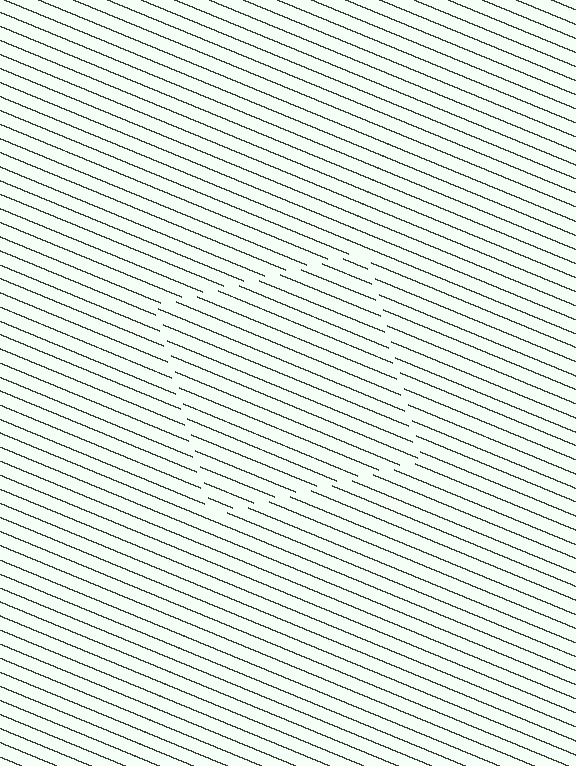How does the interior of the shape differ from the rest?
The interior of the shape contains the same grating, shifted by half a period — the contour is defined by the phase discontinuity where line-ends from the inner and outer gratings abut.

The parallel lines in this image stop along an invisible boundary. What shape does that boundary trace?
An illusory square. The interior of the shape contains the same grating, shifted by half a period — the contour is defined by the phase discontinuity where line-ends from the inner and outer gratings abut.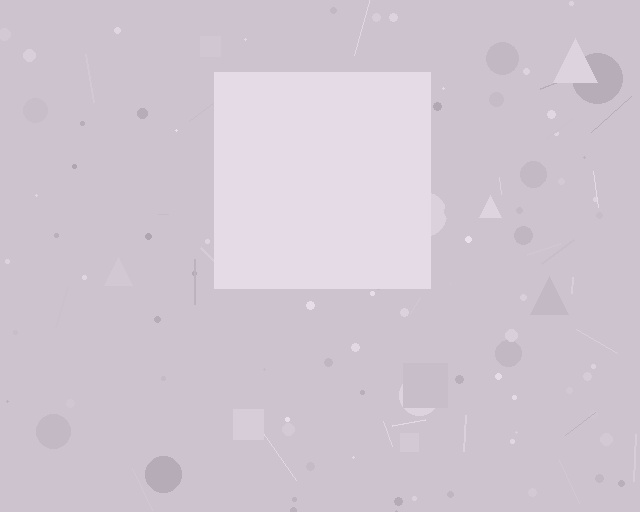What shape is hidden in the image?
A square is hidden in the image.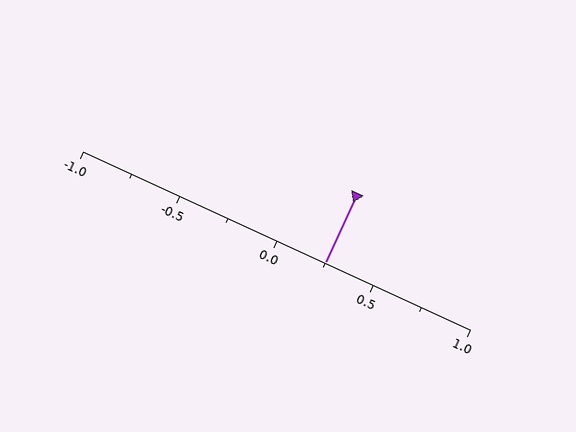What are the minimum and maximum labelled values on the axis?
The axis runs from -1.0 to 1.0.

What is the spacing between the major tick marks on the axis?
The major ticks are spaced 0.5 apart.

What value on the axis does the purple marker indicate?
The marker indicates approximately 0.25.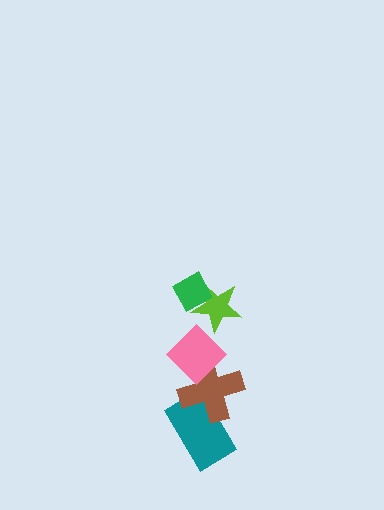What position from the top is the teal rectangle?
The teal rectangle is 5th from the top.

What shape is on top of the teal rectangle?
The brown cross is on top of the teal rectangle.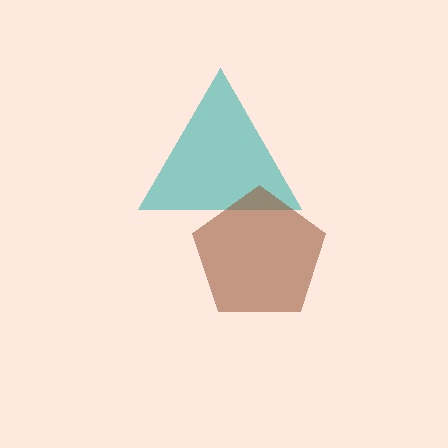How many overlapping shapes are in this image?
There are 2 overlapping shapes in the image.